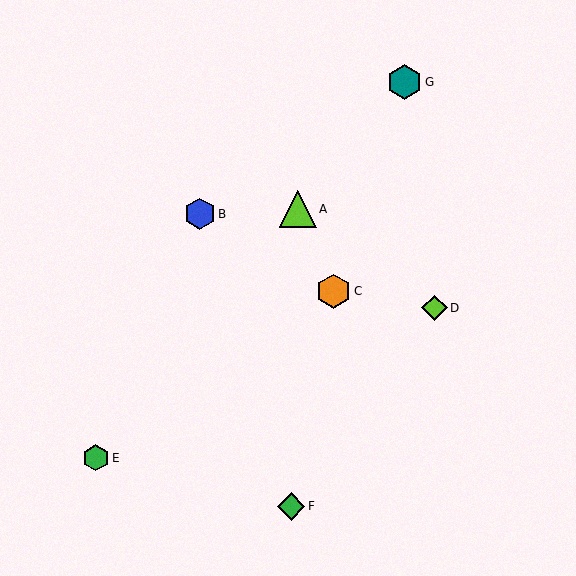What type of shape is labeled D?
Shape D is a lime diamond.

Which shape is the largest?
The lime triangle (labeled A) is the largest.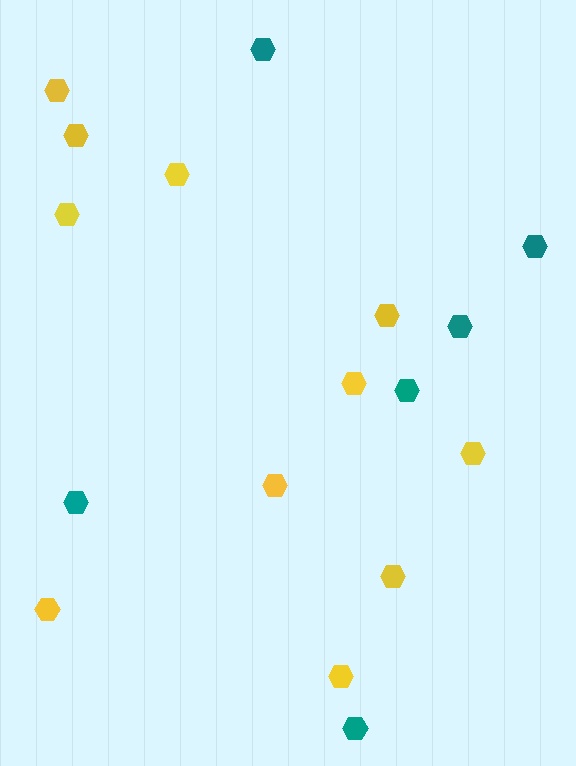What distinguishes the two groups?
There are 2 groups: one group of teal hexagons (6) and one group of yellow hexagons (11).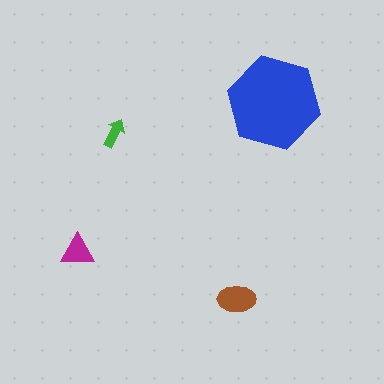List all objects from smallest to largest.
The green arrow, the magenta triangle, the brown ellipse, the blue hexagon.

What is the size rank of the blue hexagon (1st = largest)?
1st.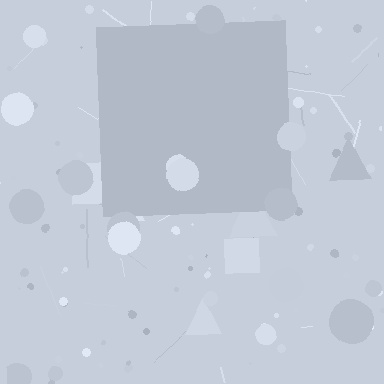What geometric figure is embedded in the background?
A square is embedded in the background.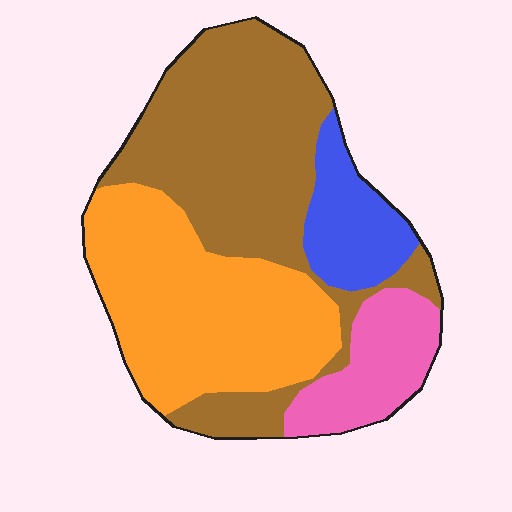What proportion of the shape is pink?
Pink covers about 10% of the shape.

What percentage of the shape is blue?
Blue takes up about one tenth (1/10) of the shape.